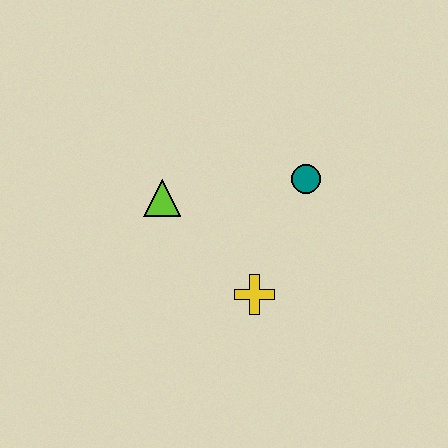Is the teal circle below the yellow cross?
No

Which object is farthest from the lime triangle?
The teal circle is farthest from the lime triangle.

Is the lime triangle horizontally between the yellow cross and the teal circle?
No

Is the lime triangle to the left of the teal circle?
Yes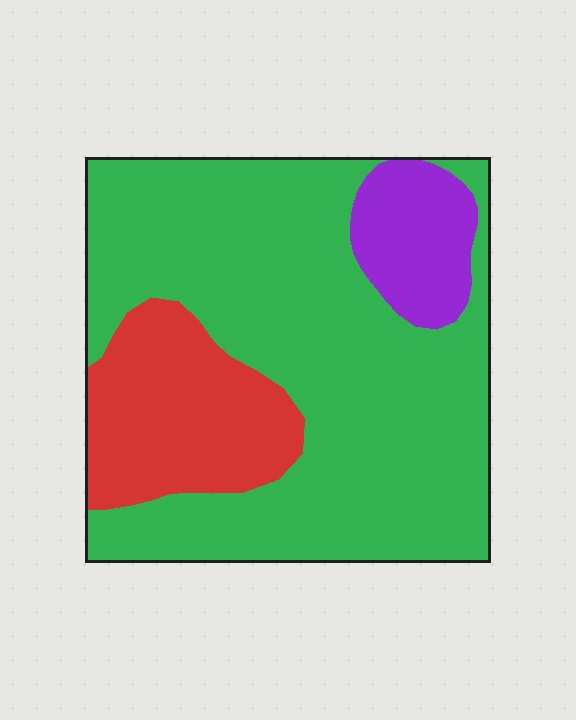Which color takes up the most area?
Green, at roughly 70%.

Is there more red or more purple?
Red.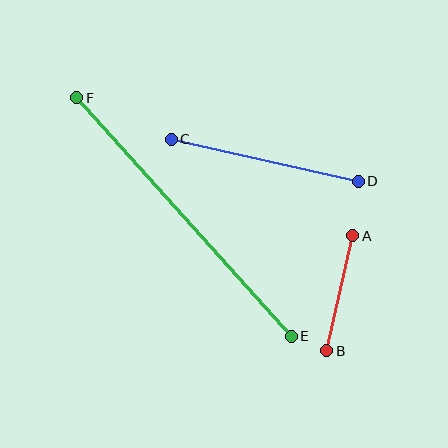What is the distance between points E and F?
The distance is approximately 321 pixels.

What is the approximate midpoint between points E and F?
The midpoint is at approximately (184, 217) pixels.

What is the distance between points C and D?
The distance is approximately 191 pixels.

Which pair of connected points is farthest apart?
Points E and F are farthest apart.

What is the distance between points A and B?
The distance is approximately 118 pixels.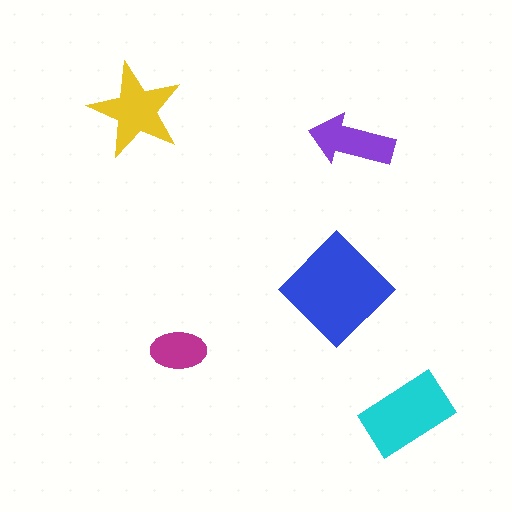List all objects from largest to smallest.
The blue diamond, the cyan rectangle, the yellow star, the purple arrow, the magenta ellipse.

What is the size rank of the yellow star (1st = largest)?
3rd.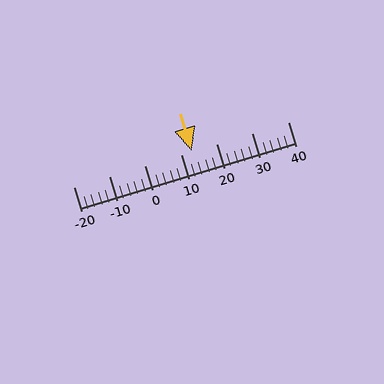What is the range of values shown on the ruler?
The ruler shows values from -20 to 40.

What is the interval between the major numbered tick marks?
The major tick marks are spaced 10 units apart.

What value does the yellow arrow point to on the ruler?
The yellow arrow points to approximately 13.